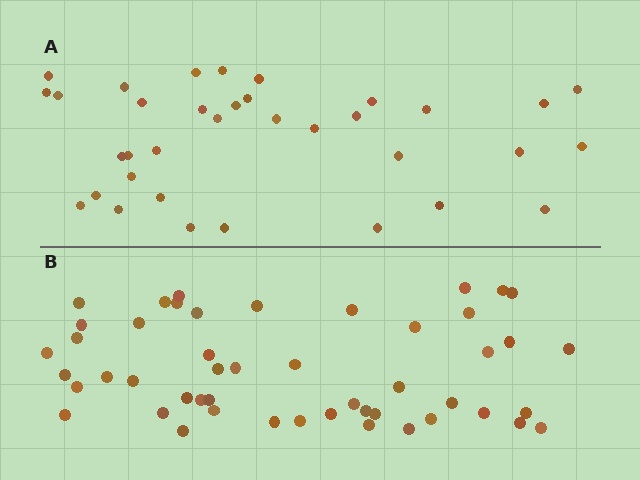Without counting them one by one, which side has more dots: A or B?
Region B (the bottom region) has more dots.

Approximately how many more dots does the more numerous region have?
Region B has approximately 15 more dots than region A.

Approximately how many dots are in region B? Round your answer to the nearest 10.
About 50 dots. (The exact count is 49, which rounds to 50.)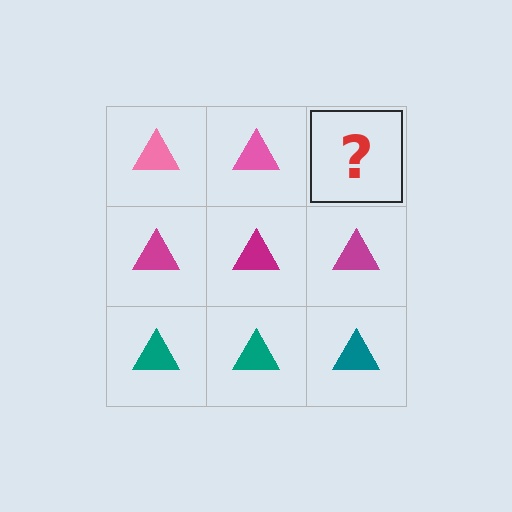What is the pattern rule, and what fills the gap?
The rule is that each row has a consistent color. The gap should be filled with a pink triangle.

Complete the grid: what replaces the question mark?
The question mark should be replaced with a pink triangle.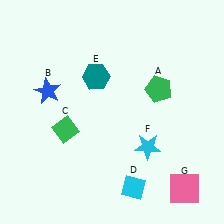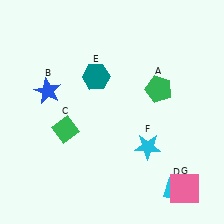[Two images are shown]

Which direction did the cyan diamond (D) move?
The cyan diamond (D) moved right.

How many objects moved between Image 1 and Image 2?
1 object moved between the two images.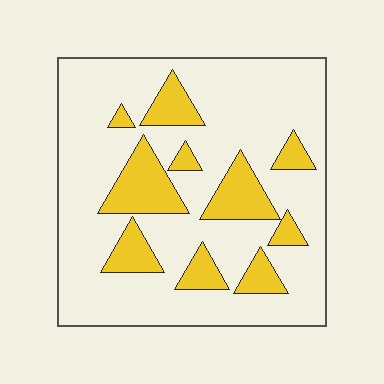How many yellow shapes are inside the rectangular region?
10.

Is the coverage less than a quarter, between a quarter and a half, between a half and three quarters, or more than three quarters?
Less than a quarter.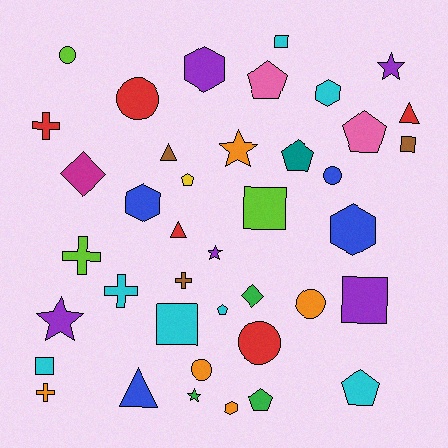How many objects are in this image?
There are 40 objects.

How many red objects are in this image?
There are 5 red objects.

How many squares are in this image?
There are 6 squares.